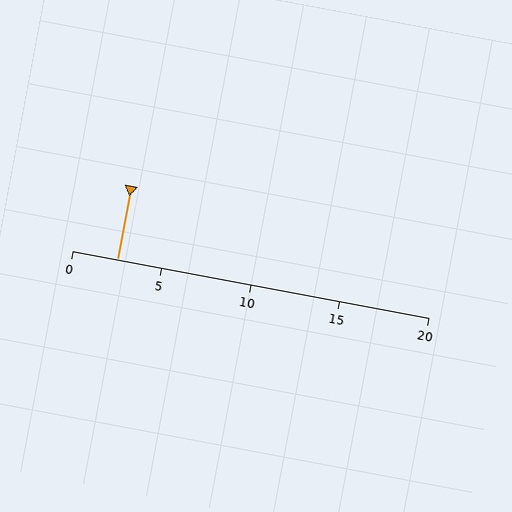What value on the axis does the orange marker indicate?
The marker indicates approximately 2.5.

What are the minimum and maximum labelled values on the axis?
The axis runs from 0 to 20.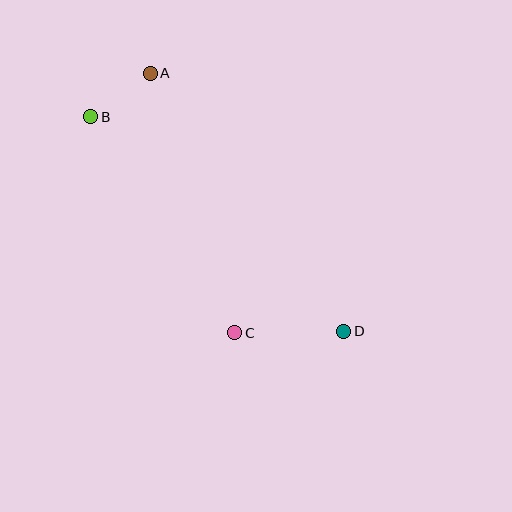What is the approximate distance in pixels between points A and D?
The distance between A and D is approximately 322 pixels.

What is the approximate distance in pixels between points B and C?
The distance between B and C is approximately 260 pixels.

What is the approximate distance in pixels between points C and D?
The distance between C and D is approximately 109 pixels.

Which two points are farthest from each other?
Points B and D are farthest from each other.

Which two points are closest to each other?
Points A and B are closest to each other.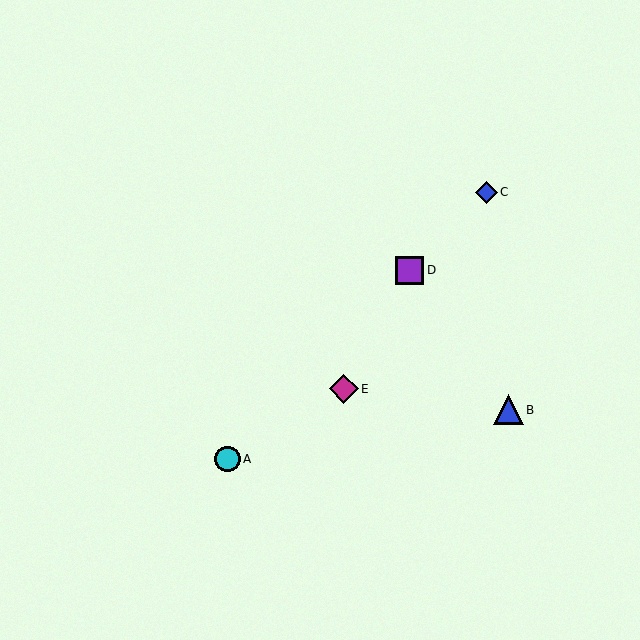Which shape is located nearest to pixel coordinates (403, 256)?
The purple square (labeled D) at (410, 270) is nearest to that location.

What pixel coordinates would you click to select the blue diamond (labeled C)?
Click at (486, 192) to select the blue diamond C.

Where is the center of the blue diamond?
The center of the blue diamond is at (486, 192).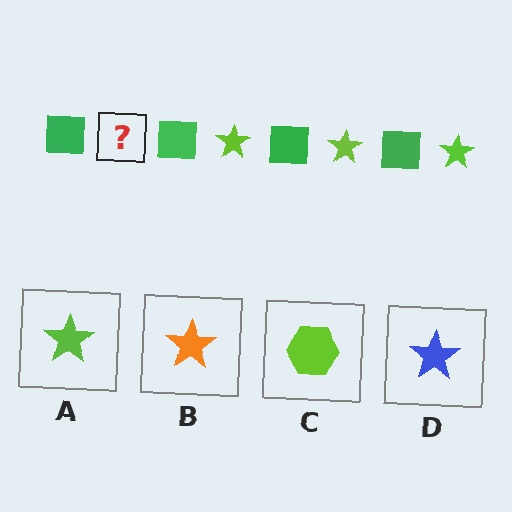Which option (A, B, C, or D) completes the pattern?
A.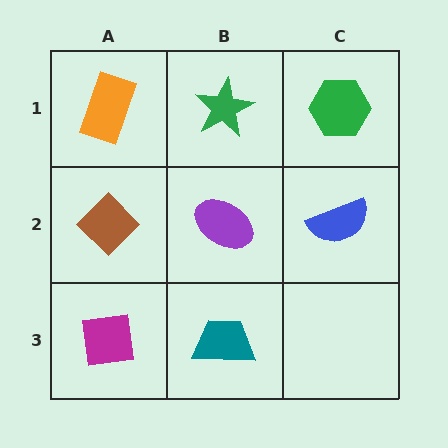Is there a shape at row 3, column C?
No, that cell is empty.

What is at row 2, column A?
A brown diamond.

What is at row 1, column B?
A green star.